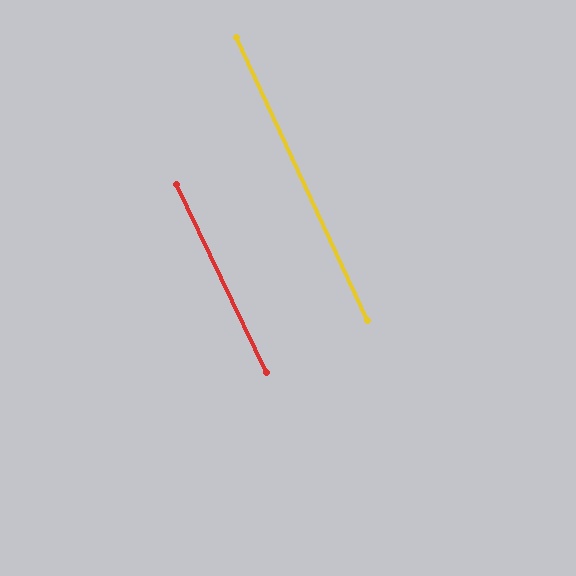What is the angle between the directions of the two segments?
Approximately 1 degree.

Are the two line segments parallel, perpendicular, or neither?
Parallel — their directions differ by only 1.0°.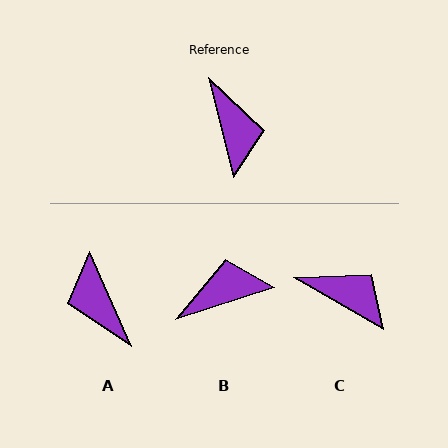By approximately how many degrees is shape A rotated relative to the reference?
Approximately 170 degrees clockwise.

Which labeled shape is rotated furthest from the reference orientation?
A, about 170 degrees away.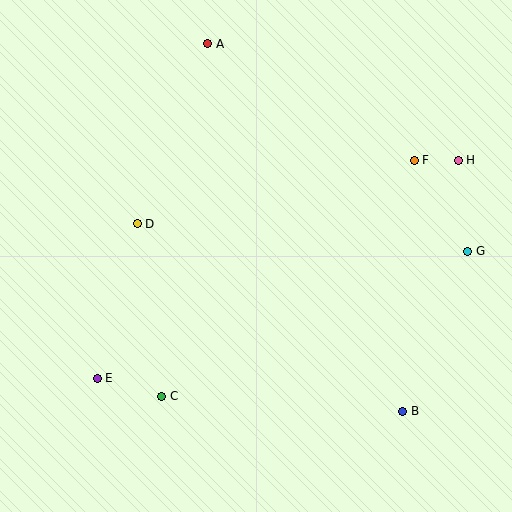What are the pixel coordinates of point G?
Point G is at (468, 251).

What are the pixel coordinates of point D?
Point D is at (137, 224).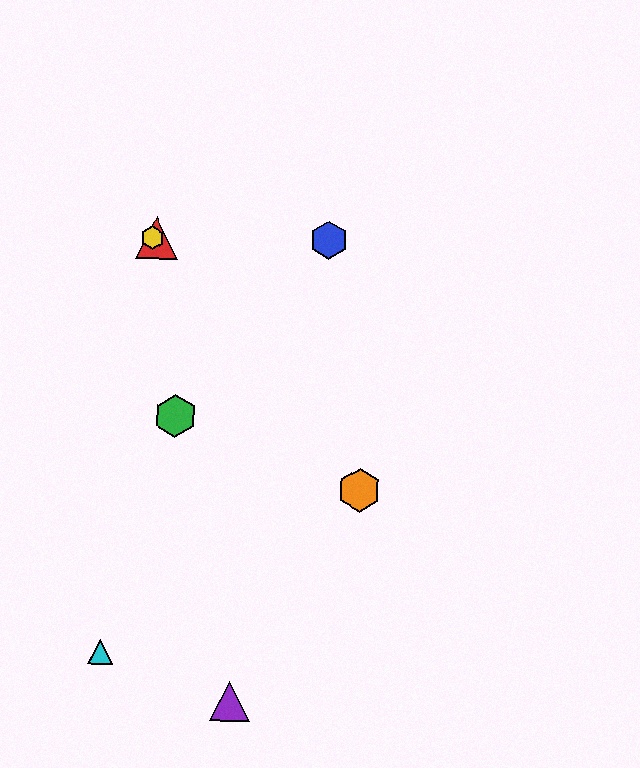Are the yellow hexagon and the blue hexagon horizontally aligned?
Yes, both are at y≈238.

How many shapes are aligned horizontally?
3 shapes (the red triangle, the blue hexagon, the yellow hexagon) are aligned horizontally.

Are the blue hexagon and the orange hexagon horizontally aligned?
No, the blue hexagon is at y≈240 and the orange hexagon is at y≈490.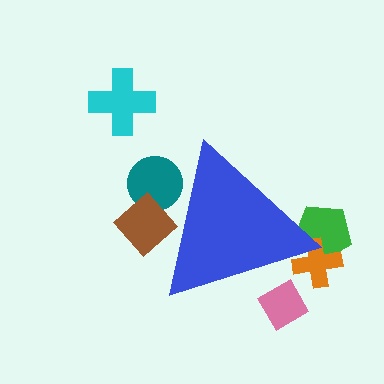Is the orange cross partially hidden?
Yes, the orange cross is partially hidden behind the blue triangle.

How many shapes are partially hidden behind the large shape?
5 shapes are partially hidden.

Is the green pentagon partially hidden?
Yes, the green pentagon is partially hidden behind the blue triangle.